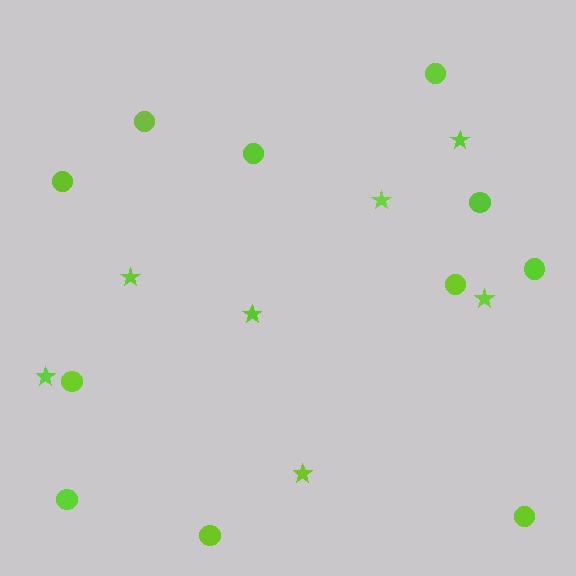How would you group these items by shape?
There are 2 groups: one group of circles (11) and one group of stars (7).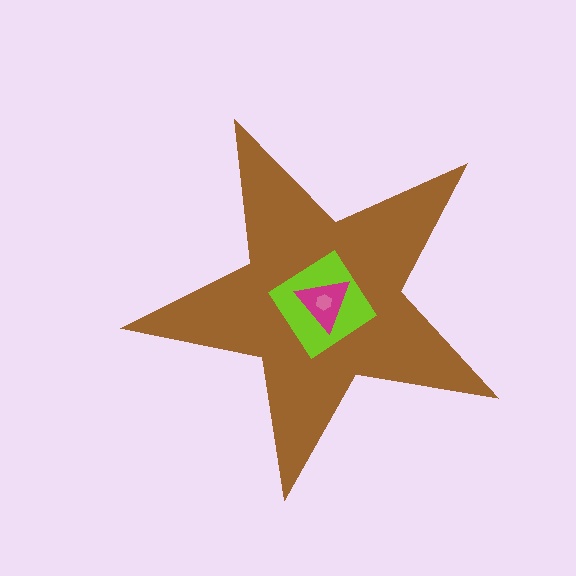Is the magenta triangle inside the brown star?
Yes.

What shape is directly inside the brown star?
The lime diamond.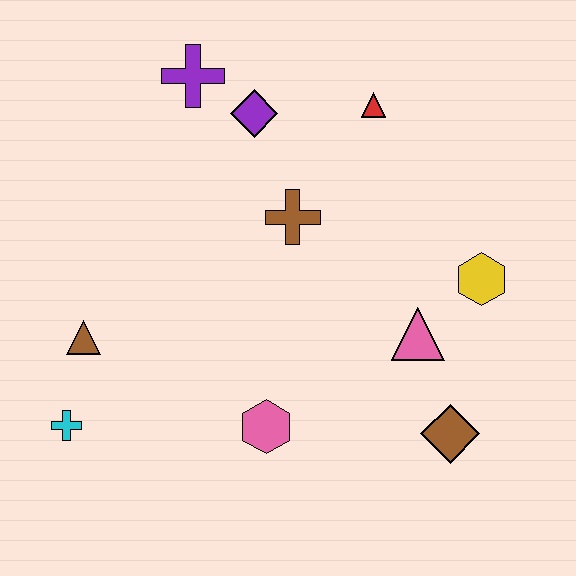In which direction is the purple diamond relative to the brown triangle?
The purple diamond is above the brown triangle.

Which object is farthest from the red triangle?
The cyan cross is farthest from the red triangle.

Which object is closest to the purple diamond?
The purple cross is closest to the purple diamond.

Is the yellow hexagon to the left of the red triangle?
No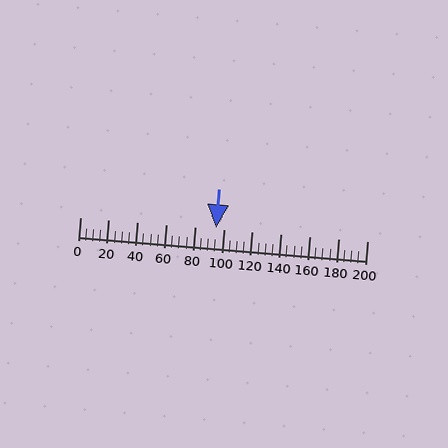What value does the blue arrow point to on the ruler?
The blue arrow points to approximately 95.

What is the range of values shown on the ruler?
The ruler shows values from 0 to 200.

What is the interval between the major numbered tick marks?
The major tick marks are spaced 20 units apart.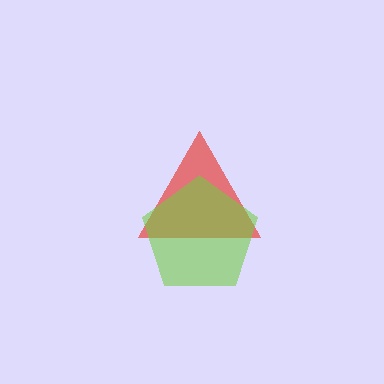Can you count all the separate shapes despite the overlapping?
Yes, there are 2 separate shapes.